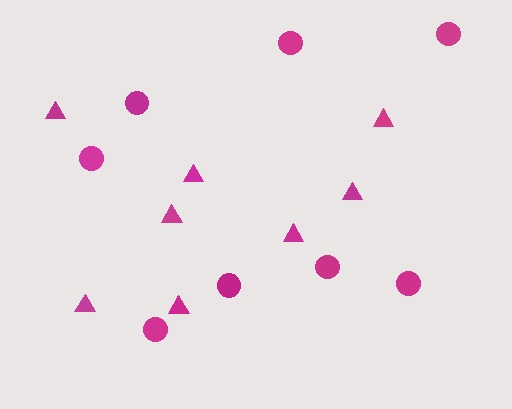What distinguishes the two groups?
There are 2 groups: one group of triangles (8) and one group of circles (8).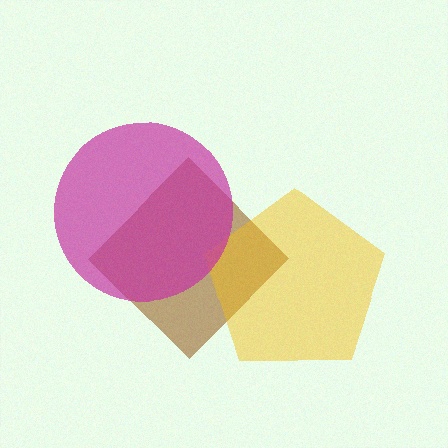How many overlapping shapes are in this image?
There are 3 overlapping shapes in the image.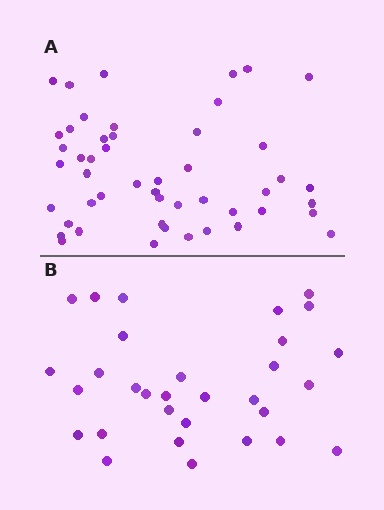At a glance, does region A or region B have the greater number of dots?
Region A (the top region) has more dots.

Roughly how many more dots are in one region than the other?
Region A has approximately 20 more dots than region B.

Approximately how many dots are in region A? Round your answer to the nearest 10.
About 50 dots. (The exact count is 49, which rounds to 50.)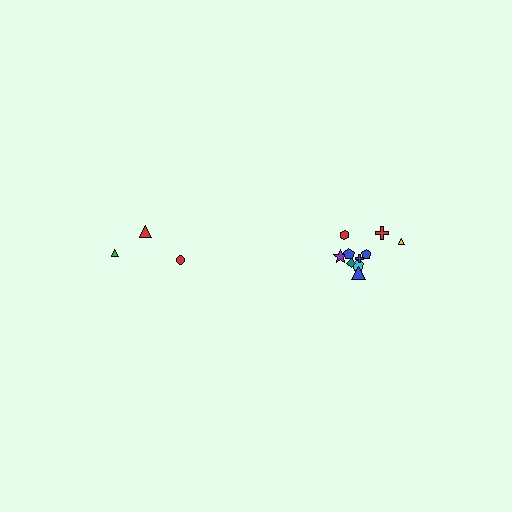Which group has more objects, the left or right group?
The right group.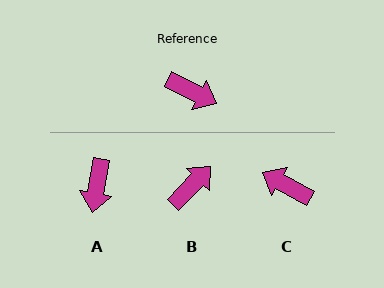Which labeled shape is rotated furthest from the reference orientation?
C, about 178 degrees away.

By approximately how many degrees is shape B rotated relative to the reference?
Approximately 72 degrees counter-clockwise.